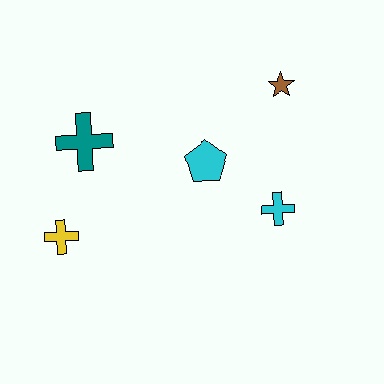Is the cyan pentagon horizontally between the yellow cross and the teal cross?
No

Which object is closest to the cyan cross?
The cyan pentagon is closest to the cyan cross.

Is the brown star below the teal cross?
No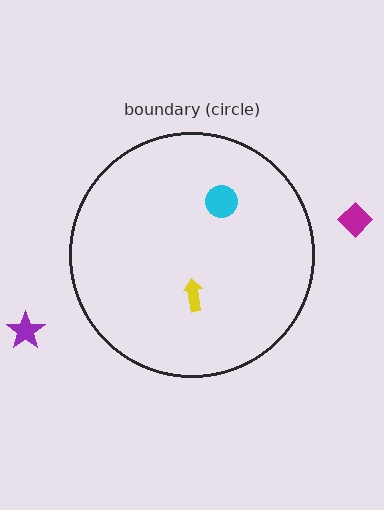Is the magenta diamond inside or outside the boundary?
Outside.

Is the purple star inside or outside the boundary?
Outside.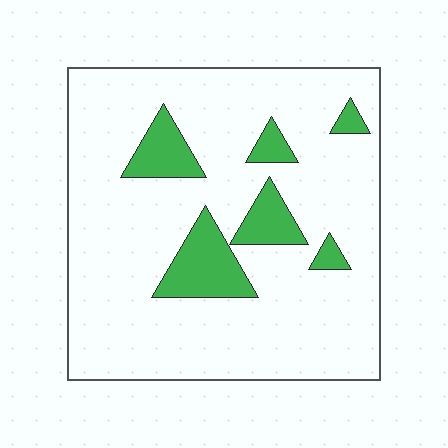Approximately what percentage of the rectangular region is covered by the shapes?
Approximately 15%.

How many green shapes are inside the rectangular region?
6.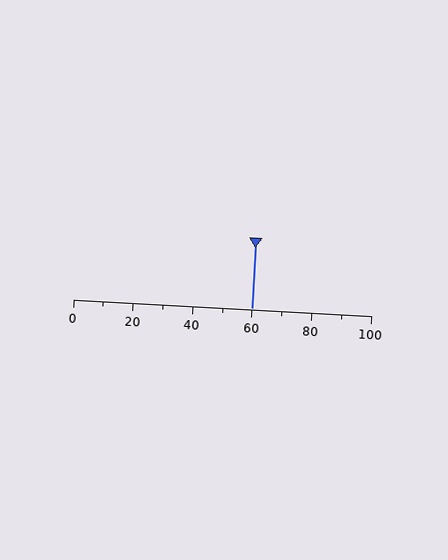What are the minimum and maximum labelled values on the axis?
The axis runs from 0 to 100.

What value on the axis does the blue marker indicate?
The marker indicates approximately 60.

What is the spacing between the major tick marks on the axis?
The major ticks are spaced 20 apart.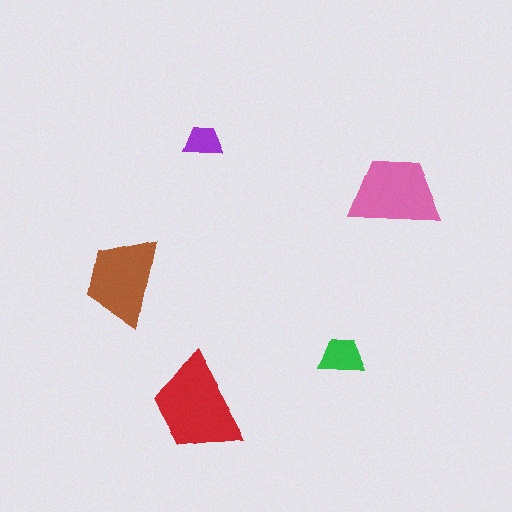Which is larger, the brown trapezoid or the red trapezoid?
The red one.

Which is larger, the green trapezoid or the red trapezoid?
The red one.